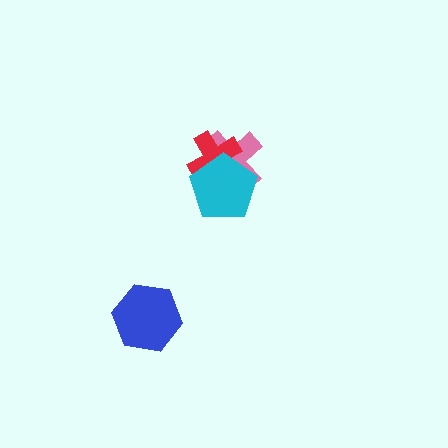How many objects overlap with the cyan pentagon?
2 objects overlap with the cyan pentagon.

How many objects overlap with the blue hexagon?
0 objects overlap with the blue hexagon.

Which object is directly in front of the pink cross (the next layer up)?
The red cross is directly in front of the pink cross.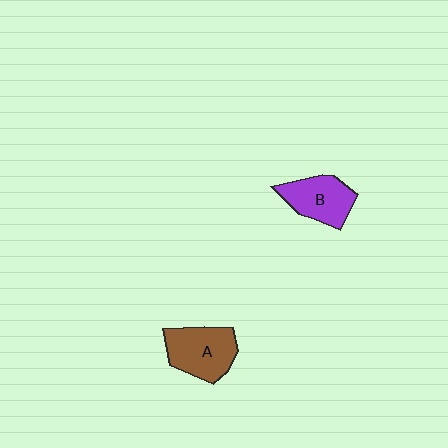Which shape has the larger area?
Shape A (brown).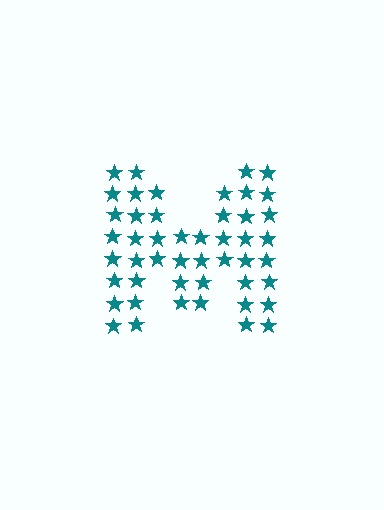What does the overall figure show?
The overall figure shows the letter M.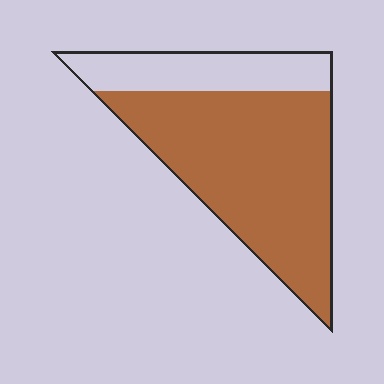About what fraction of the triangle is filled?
About three quarters (3/4).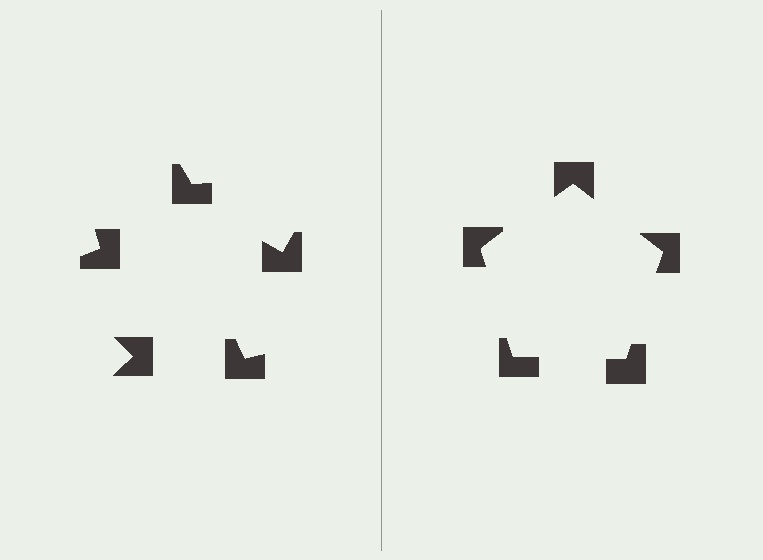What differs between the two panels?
The notched squares are positioned identically on both sides; only the wedge orientations differ. On the right they align to a pentagon; on the left they are misaligned.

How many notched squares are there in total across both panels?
10 — 5 on each side.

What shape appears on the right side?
An illusory pentagon.